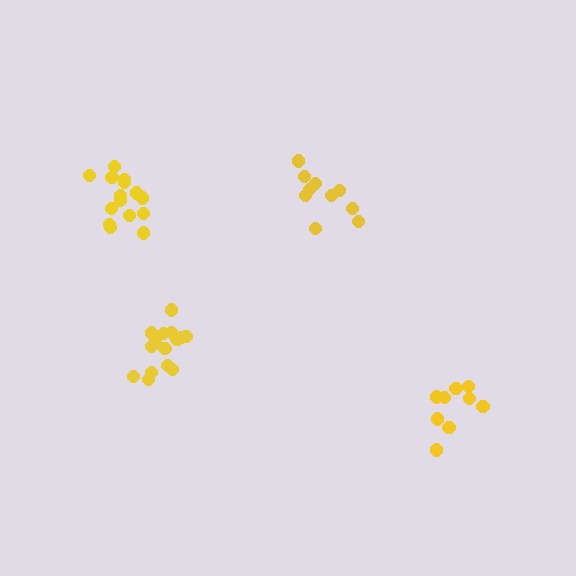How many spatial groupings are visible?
There are 4 spatial groupings.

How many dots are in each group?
Group 1: 15 dots, Group 2: 10 dots, Group 3: 10 dots, Group 4: 15 dots (50 total).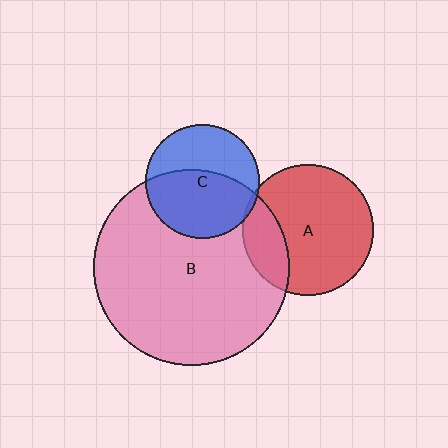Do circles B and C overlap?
Yes.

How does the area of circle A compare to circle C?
Approximately 1.3 times.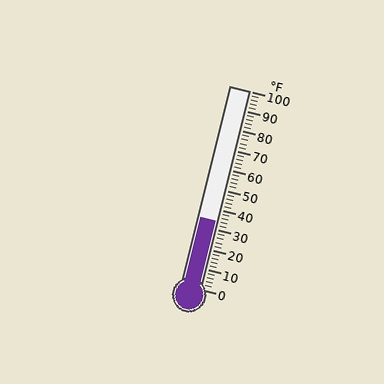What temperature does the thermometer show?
The thermometer shows approximately 34°F.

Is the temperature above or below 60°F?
The temperature is below 60°F.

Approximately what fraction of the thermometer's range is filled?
The thermometer is filled to approximately 35% of its range.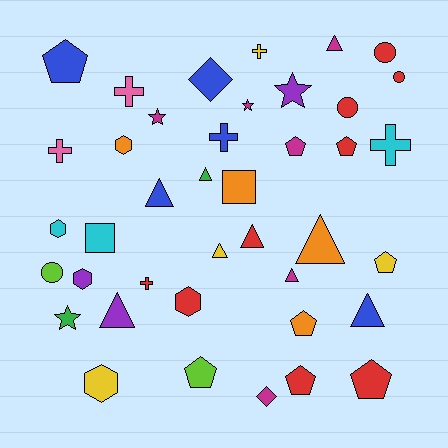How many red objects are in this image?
There are 9 red objects.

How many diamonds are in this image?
There are 2 diamonds.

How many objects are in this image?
There are 40 objects.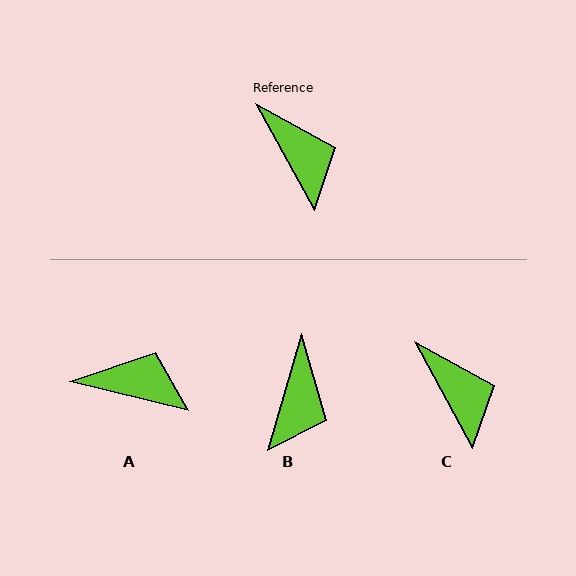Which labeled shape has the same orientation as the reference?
C.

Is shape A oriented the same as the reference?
No, it is off by about 48 degrees.